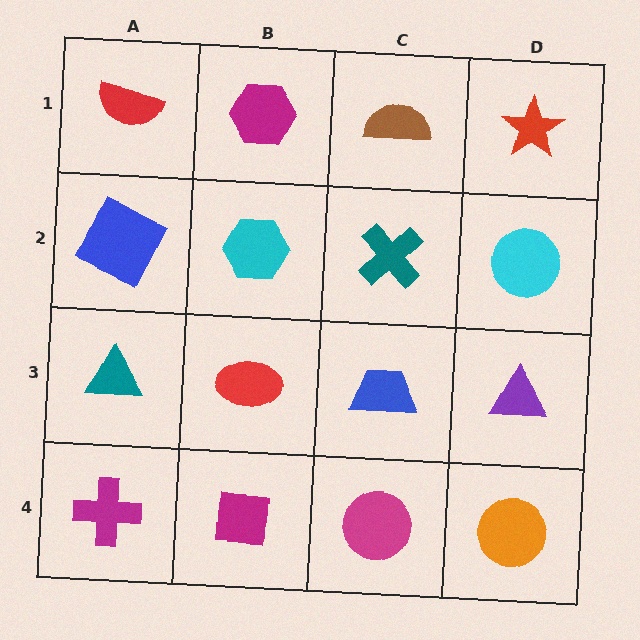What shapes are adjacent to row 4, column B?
A red ellipse (row 3, column B), a magenta cross (row 4, column A), a magenta circle (row 4, column C).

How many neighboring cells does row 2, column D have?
3.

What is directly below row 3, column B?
A magenta square.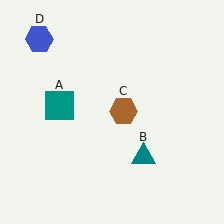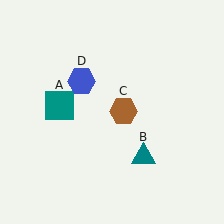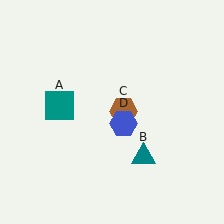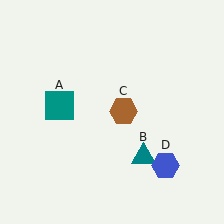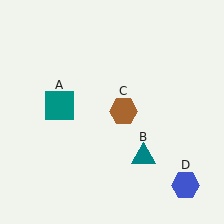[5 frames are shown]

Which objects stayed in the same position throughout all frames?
Teal square (object A) and teal triangle (object B) and brown hexagon (object C) remained stationary.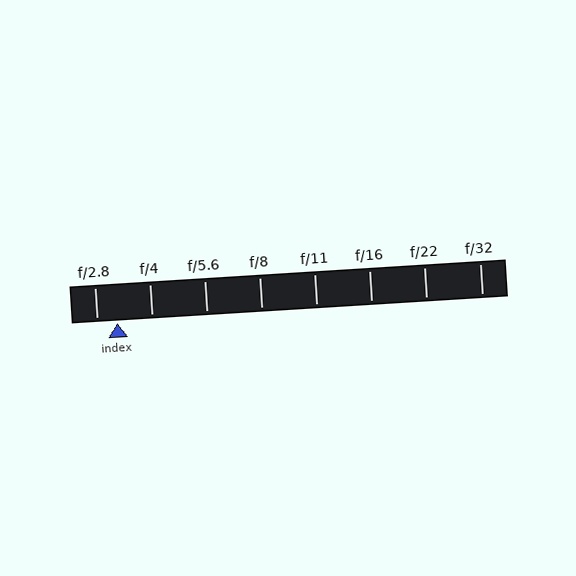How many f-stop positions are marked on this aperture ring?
There are 8 f-stop positions marked.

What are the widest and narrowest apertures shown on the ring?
The widest aperture shown is f/2.8 and the narrowest is f/32.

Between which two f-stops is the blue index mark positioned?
The index mark is between f/2.8 and f/4.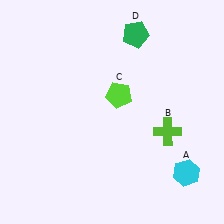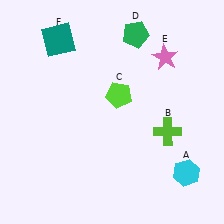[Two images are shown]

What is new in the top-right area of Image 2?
A pink star (E) was added in the top-right area of Image 2.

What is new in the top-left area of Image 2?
A teal square (F) was added in the top-left area of Image 2.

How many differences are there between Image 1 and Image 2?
There are 2 differences between the two images.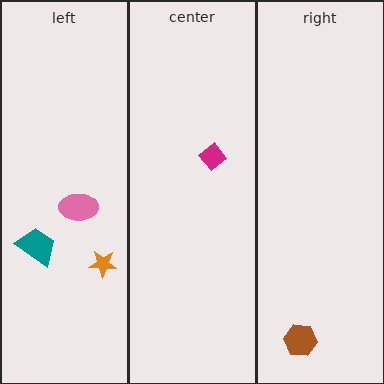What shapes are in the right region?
The brown hexagon.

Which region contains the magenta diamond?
The center region.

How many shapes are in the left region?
3.